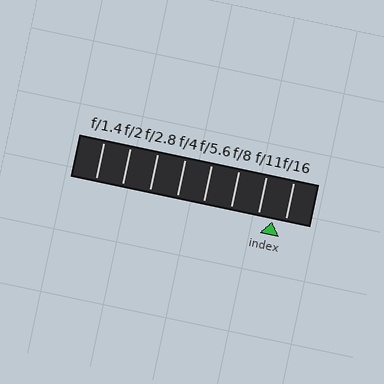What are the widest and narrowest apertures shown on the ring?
The widest aperture shown is f/1.4 and the narrowest is f/16.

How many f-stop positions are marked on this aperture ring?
There are 8 f-stop positions marked.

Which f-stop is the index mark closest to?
The index mark is closest to f/16.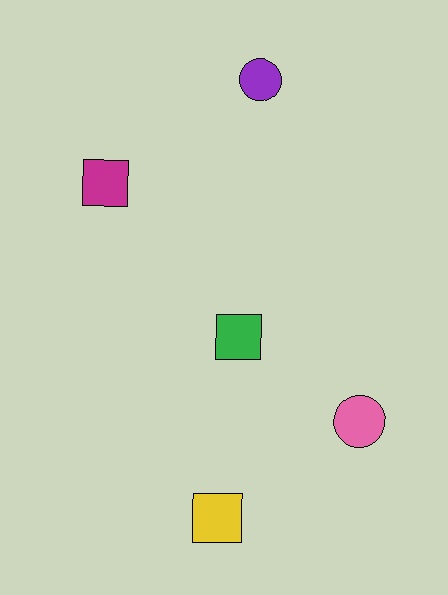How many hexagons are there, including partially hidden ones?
There are no hexagons.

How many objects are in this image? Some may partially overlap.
There are 5 objects.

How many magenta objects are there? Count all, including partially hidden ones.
There is 1 magenta object.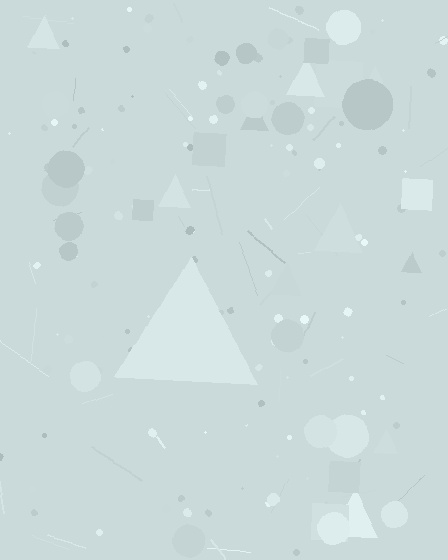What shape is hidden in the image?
A triangle is hidden in the image.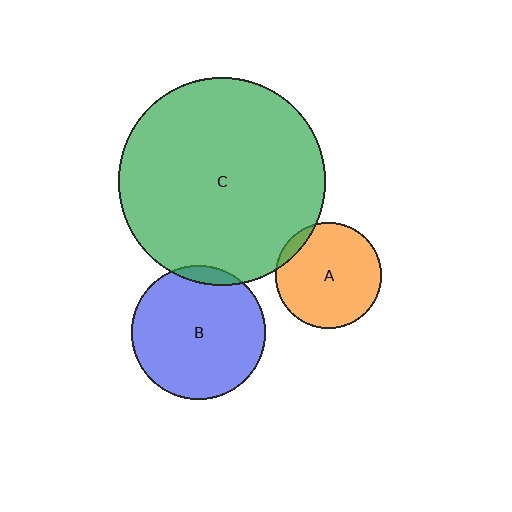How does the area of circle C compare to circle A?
Approximately 3.8 times.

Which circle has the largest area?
Circle C (green).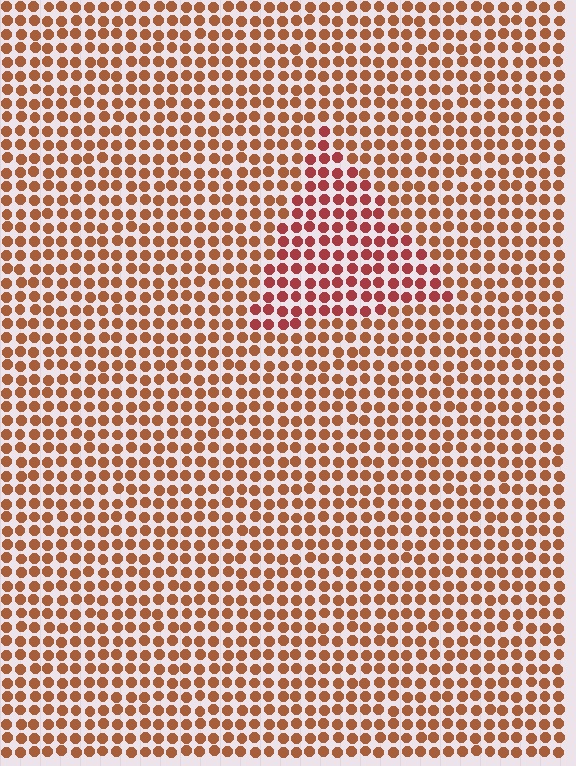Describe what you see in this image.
The image is filled with small brown elements in a uniform arrangement. A triangle-shaped region is visible where the elements are tinted to a slightly different hue, forming a subtle color boundary.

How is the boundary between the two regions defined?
The boundary is defined purely by a slight shift in hue (about 24 degrees). Spacing, size, and orientation are identical on both sides.